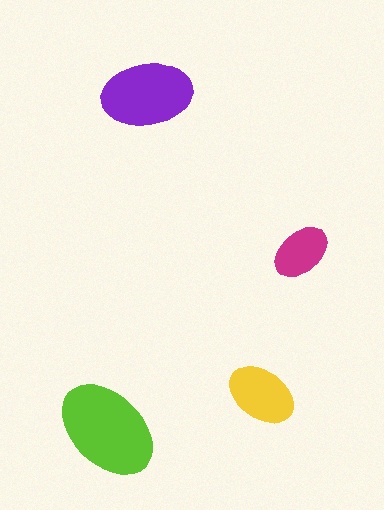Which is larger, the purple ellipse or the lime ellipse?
The lime one.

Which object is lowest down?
The lime ellipse is bottommost.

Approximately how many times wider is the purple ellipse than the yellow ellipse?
About 1.5 times wider.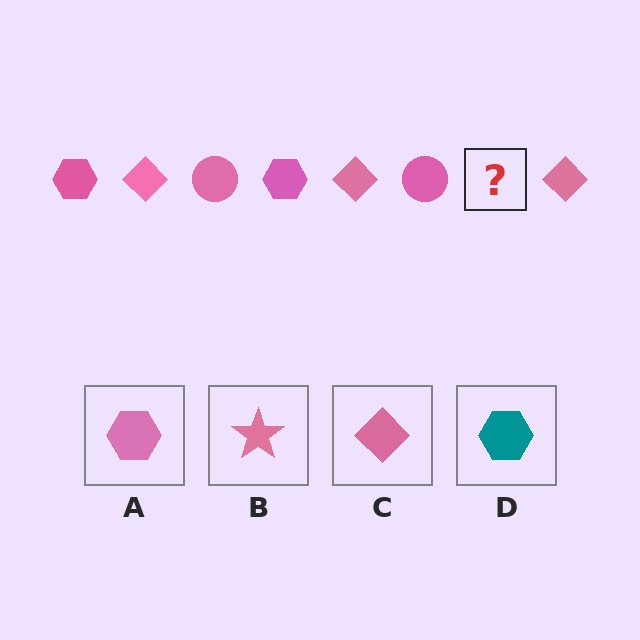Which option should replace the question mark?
Option A.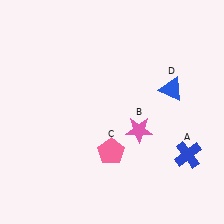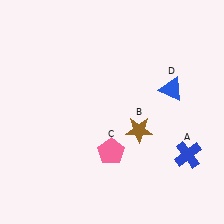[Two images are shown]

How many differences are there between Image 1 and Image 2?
There is 1 difference between the two images.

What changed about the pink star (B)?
In Image 1, B is pink. In Image 2, it changed to brown.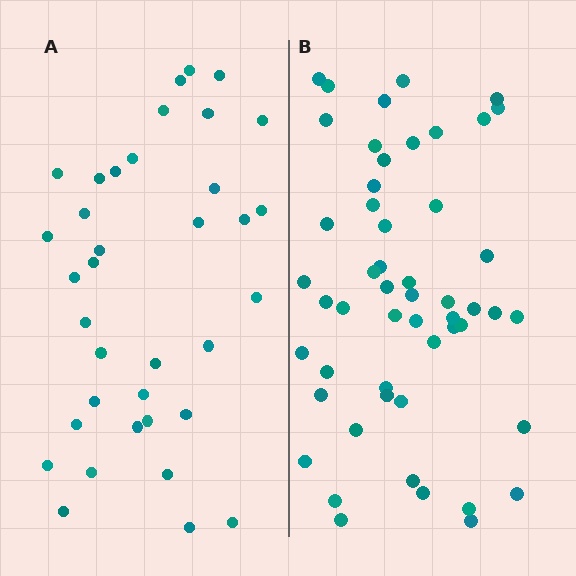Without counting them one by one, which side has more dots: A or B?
Region B (the right region) has more dots.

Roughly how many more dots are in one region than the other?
Region B has approximately 15 more dots than region A.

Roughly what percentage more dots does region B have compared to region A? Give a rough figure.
About 45% more.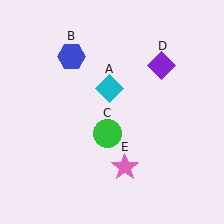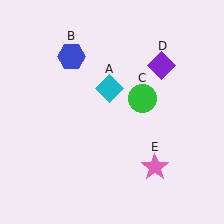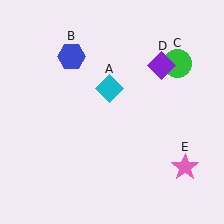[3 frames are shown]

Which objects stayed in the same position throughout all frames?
Cyan diamond (object A) and blue hexagon (object B) and purple diamond (object D) remained stationary.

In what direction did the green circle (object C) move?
The green circle (object C) moved up and to the right.